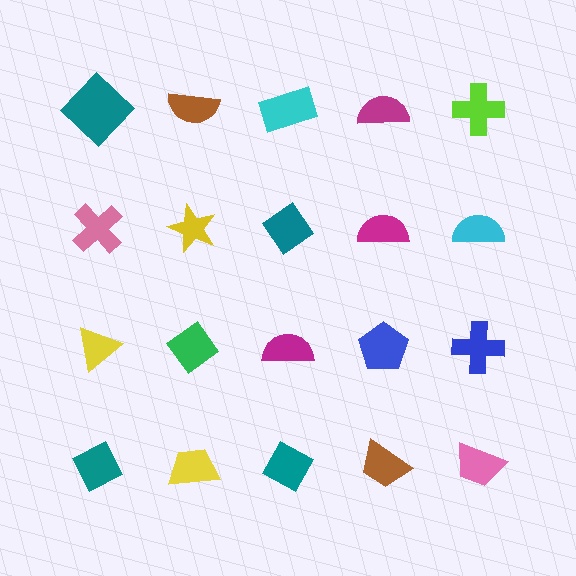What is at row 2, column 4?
A magenta semicircle.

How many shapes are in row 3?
5 shapes.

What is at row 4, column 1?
A teal diamond.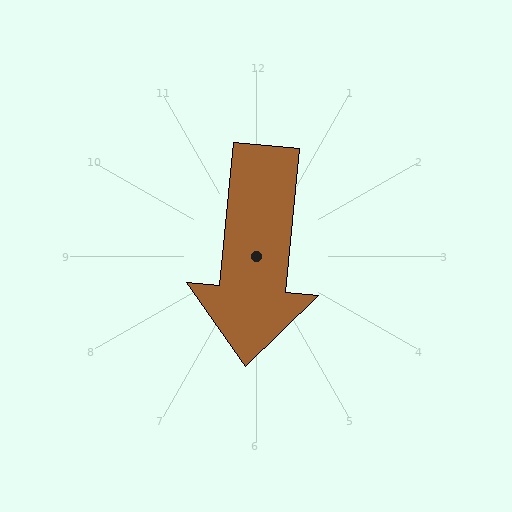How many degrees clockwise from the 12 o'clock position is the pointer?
Approximately 186 degrees.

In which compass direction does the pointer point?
South.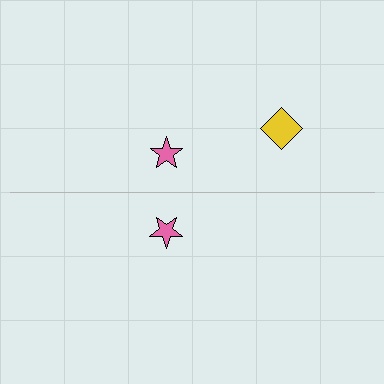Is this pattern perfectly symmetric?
No, the pattern is not perfectly symmetric. A yellow diamond is missing from the bottom side.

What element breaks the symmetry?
A yellow diamond is missing from the bottom side.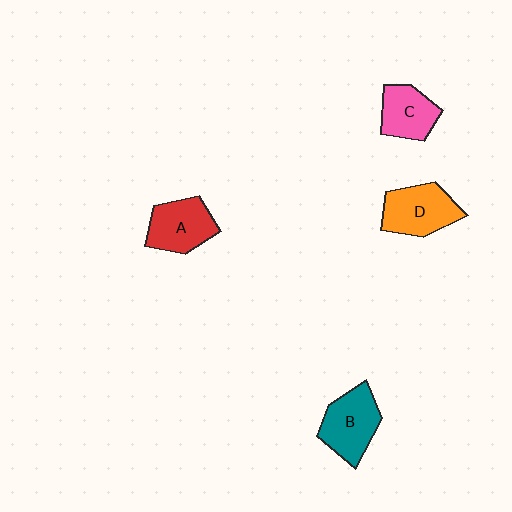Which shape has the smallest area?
Shape C (pink).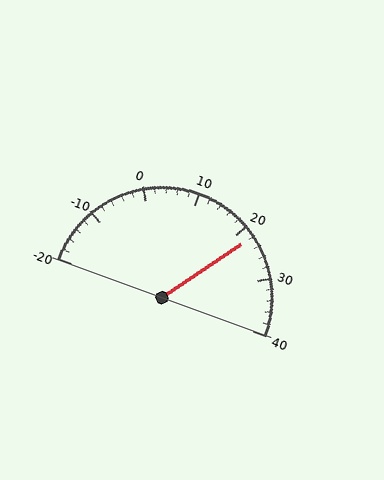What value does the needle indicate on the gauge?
The needle indicates approximately 22.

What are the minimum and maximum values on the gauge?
The gauge ranges from -20 to 40.